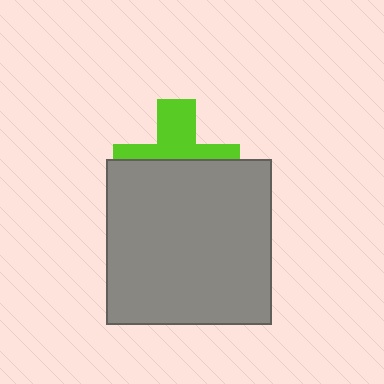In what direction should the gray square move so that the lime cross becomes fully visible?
The gray square should move down. That is the shortest direction to clear the overlap and leave the lime cross fully visible.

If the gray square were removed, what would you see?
You would see the complete lime cross.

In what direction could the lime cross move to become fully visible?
The lime cross could move up. That would shift it out from behind the gray square entirely.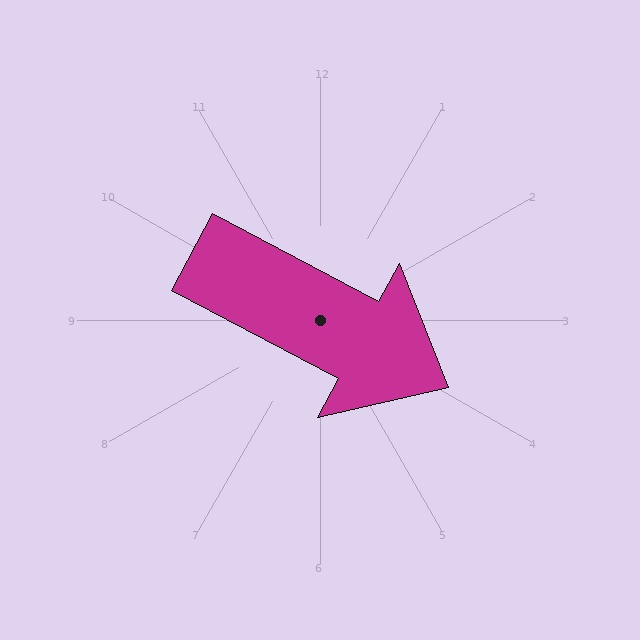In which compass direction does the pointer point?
Southeast.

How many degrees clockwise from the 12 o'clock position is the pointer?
Approximately 118 degrees.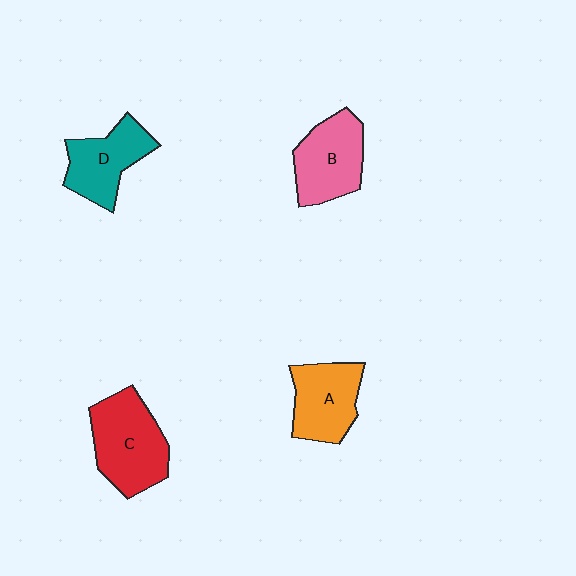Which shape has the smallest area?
Shape D (teal).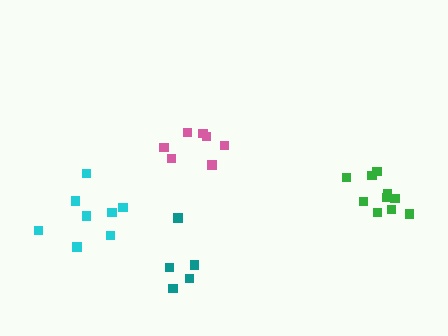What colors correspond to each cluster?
The clusters are colored: teal, cyan, green, pink.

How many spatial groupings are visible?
There are 4 spatial groupings.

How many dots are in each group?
Group 1: 5 dots, Group 2: 8 dots, Group 3: 10 dots, Group 4: 7 dots (30 total).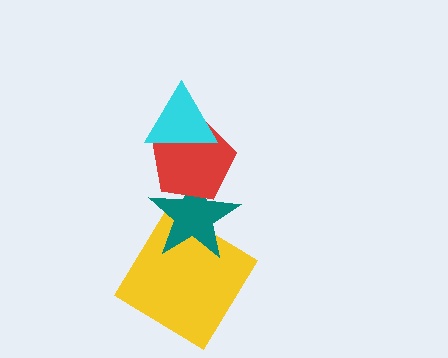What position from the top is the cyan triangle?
The cyan triangle is 1st from the top.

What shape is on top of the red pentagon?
The cyan triangle is on top of the red pentagon.